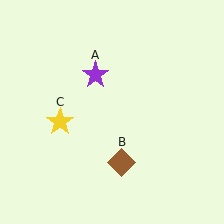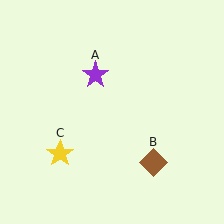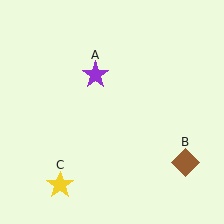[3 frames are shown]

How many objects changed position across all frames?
2 objects changed position: brown diamond (object B), yellow star (object C).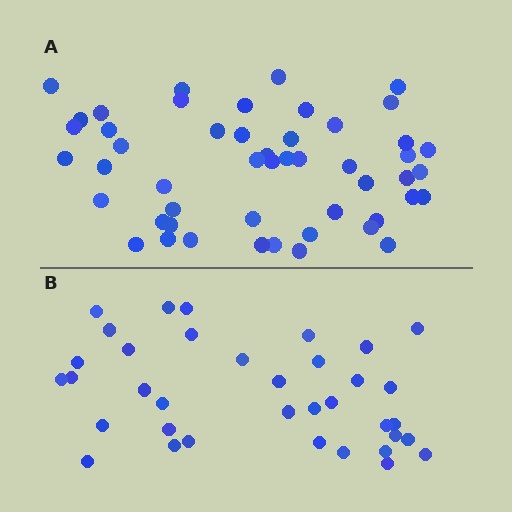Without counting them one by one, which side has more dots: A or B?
Region A (the top region) has more dots.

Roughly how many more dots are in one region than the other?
Region A has approximately 15 more dots than region B.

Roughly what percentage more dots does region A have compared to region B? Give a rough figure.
About 40% more.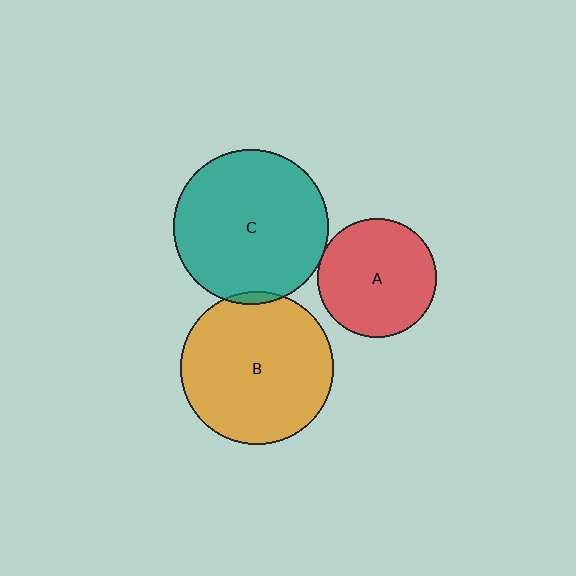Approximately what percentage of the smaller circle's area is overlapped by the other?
Approximately 5%.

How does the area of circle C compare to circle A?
Approximately 1.7 times.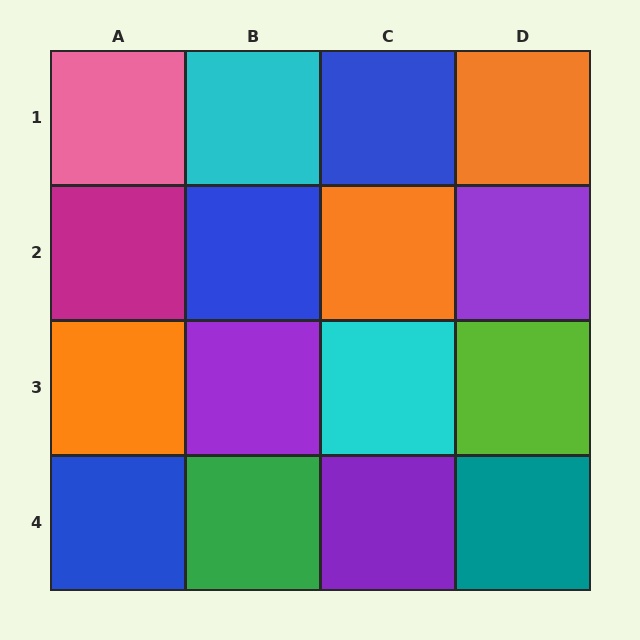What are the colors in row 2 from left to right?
Magenta, blue, orange, purple.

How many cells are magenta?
1 cell is magenta.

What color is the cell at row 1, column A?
Pink.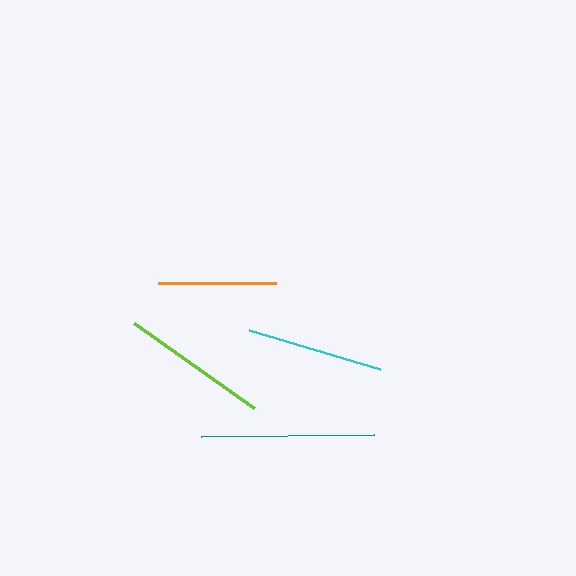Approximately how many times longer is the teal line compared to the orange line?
The teal line is approximately 1.5 times the length of the orange line.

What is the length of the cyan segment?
The cyan segment is approximately 137 pixels long.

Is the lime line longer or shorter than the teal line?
The teal line is longer than the lime line.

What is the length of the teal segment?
The teal segment is approximately 172 pixels long.